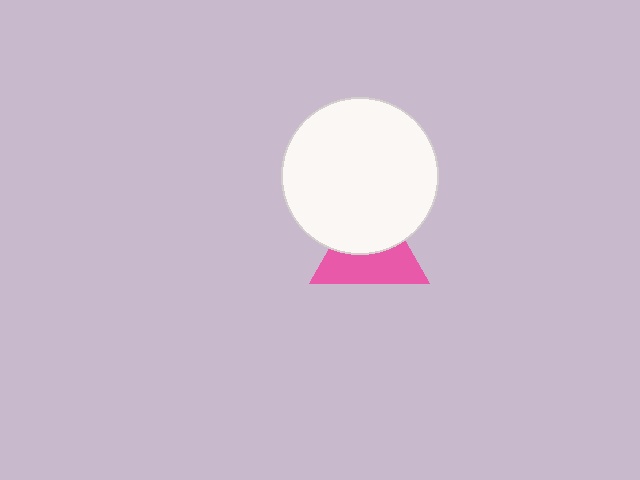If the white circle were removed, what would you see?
You would see the complete pink triangle.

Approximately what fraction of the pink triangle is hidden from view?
Roughly 48% of the pink triangle is hidden behind the white circle.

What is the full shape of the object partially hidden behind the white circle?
The partially hidden object is a pink triangle.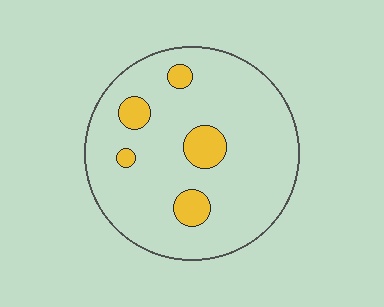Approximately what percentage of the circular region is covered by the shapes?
Approximately 10%.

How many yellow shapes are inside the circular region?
5.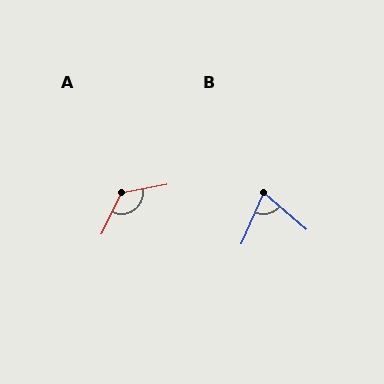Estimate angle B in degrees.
Approximately 73 degrees.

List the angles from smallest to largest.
B (73°), A (126°).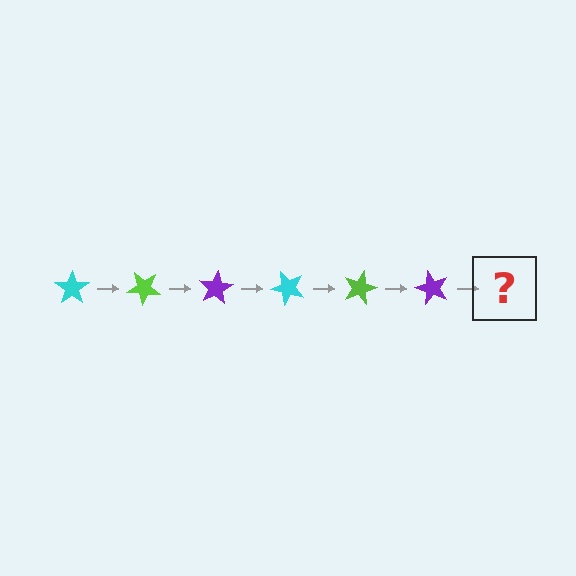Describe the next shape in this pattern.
It should be a cyan star, rotated 240 degrees from the start.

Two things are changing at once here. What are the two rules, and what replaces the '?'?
The two rules are that it rotates 40 degrees each step and the color cycles through cyan, lime, and purple. The '?' should be a cyan star, rotated 240 degrees from the start.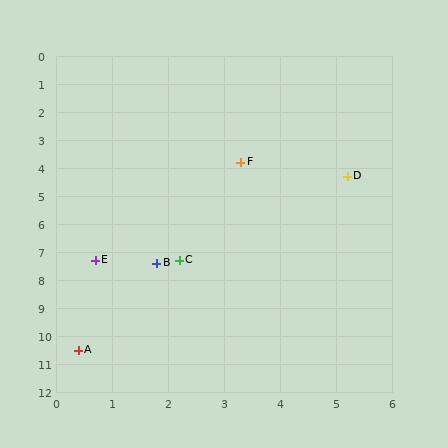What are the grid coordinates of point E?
Point E is at approximately (0.7, 7.3).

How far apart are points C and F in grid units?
Points C and F are about 3.7 grid units apart.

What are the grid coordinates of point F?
Point F is at approximately (3.3, 3.8).